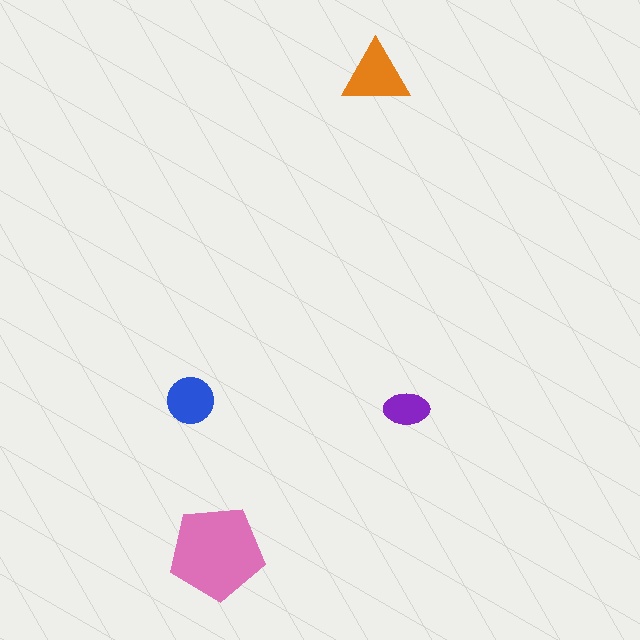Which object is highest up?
The orange triangle is topmost.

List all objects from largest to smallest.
The pink pentagon, the orange triangle, the blue circle, the purple ellipse.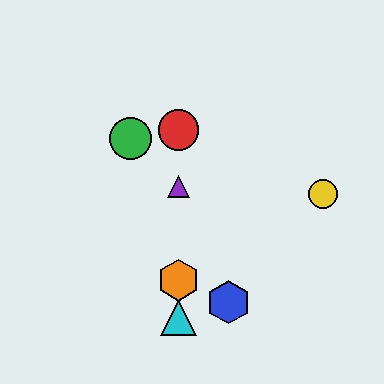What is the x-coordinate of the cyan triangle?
The cyan triangle is at x≈179.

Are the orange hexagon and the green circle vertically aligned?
No, the orange hexagon is at x≈179 and the green circle is at x≈130.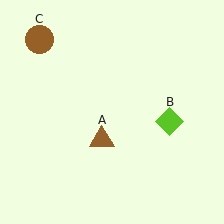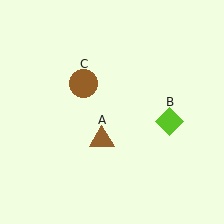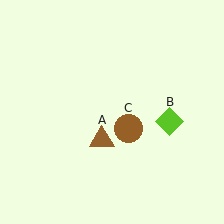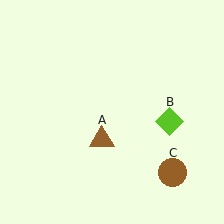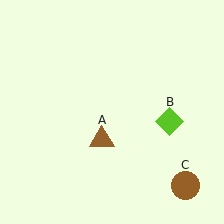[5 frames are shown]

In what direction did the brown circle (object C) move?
The brown circle (object C) moved down and to the right.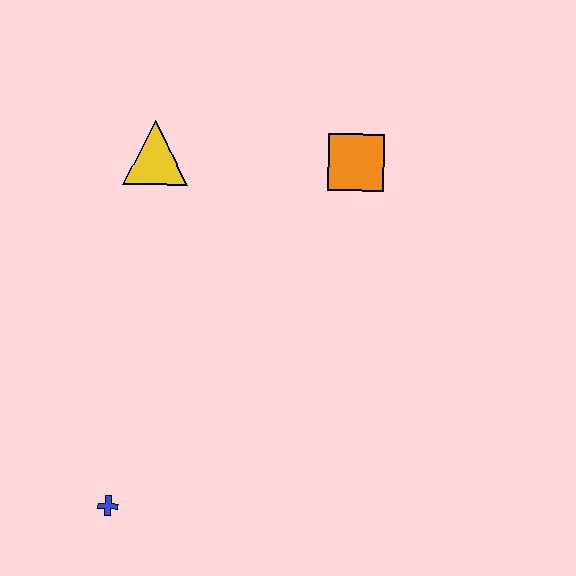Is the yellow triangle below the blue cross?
No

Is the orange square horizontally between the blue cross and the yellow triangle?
No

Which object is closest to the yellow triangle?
The orange square is closest to the yellow triangle.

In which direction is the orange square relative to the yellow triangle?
The orange square is to the right of the yellow triangle.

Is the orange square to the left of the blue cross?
No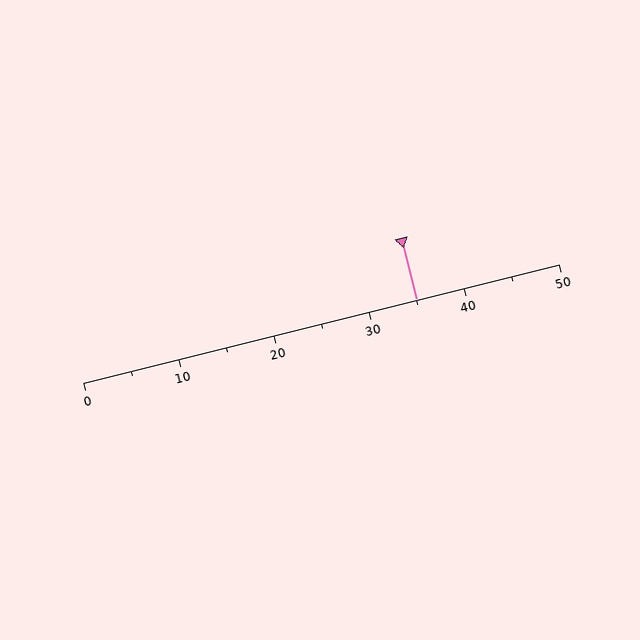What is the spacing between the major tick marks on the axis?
The major ticks are spaced 10 apart.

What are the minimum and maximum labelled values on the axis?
The axis runs from 0 to 50.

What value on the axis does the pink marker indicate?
The marker indicates approximately 35.